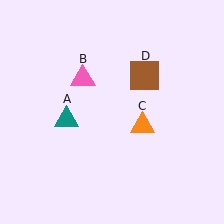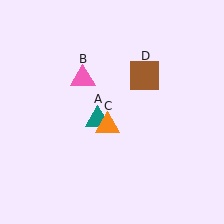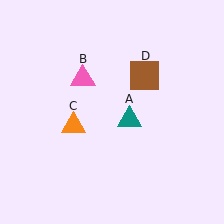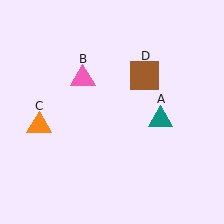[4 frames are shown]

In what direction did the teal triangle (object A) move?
The teal triangle (object A) moved right.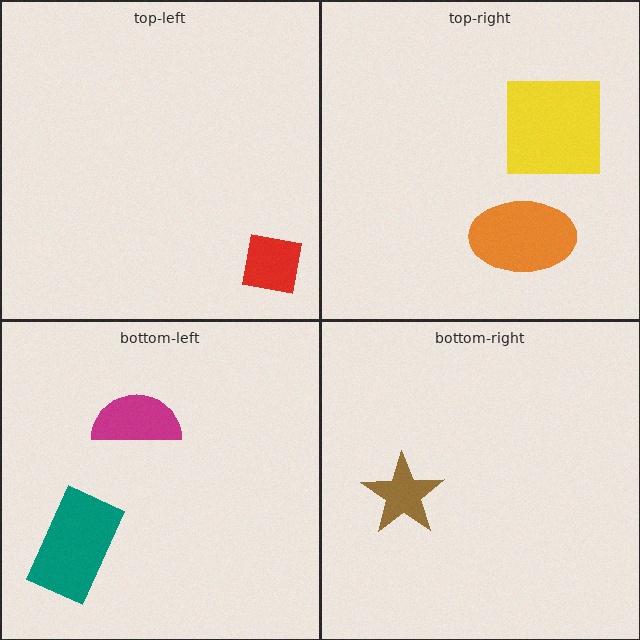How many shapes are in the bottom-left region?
2.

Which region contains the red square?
The top-left region.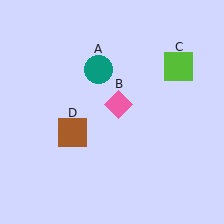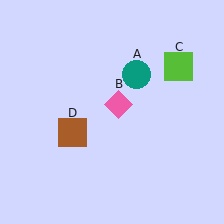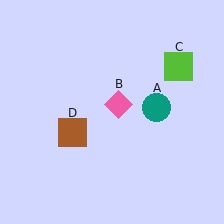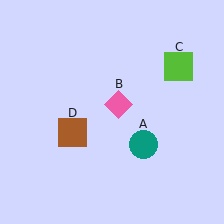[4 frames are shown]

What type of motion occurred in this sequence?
The teal circle (object A) rotated clockwise around the center of the scene.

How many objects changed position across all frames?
1 object changed position: teal circle (object A).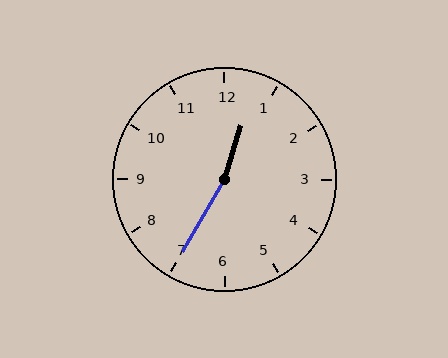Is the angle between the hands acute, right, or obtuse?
It is obtuse.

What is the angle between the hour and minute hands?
Approximately 168 degrees.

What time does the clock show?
12:35.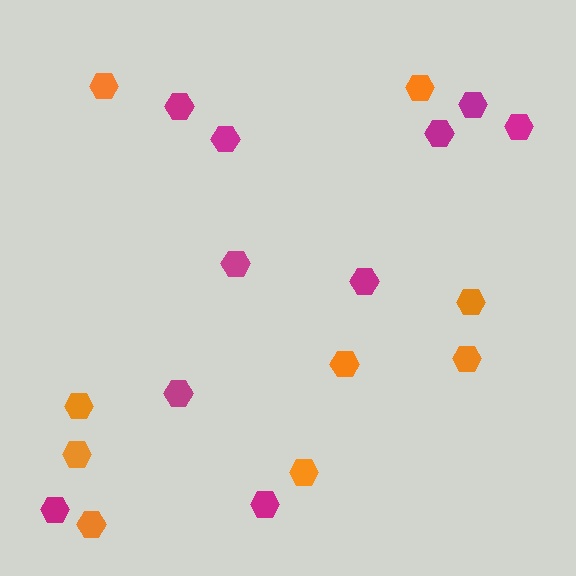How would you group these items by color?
There are 2 groups: one group of orange hexagons (9) and one group of magenta hexagons (10).